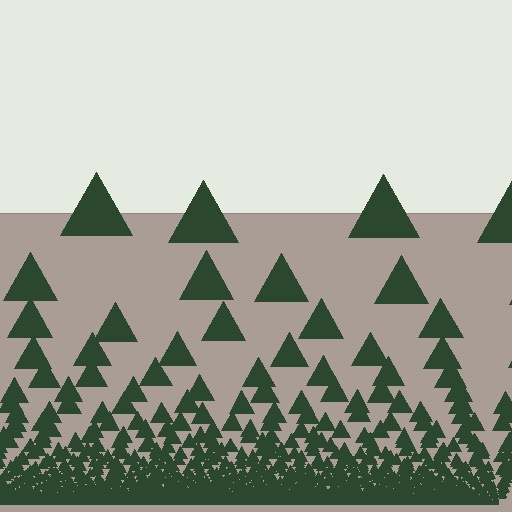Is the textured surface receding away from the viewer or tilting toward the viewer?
The surface appears to tilt toward the viewer. Texture elements get larger and sparser toward the top.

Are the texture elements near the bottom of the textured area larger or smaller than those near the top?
Smaller. The gradient is inverted — elements near the bottom are smaller and denser.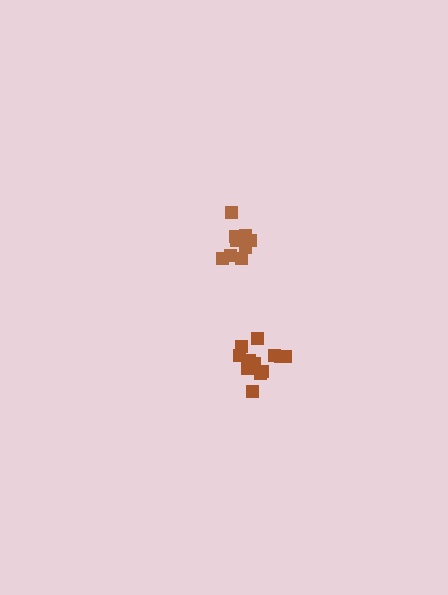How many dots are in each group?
Group 1: 9 dots, Group 2: 12 dots (21 total).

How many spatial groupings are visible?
There are 2 spatial groupings.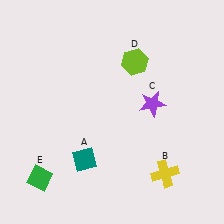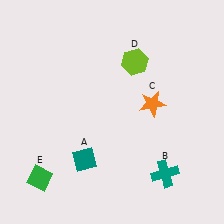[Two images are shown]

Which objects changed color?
B changed from yellow to teal. C changed from purple to orange.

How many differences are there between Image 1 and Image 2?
There are 2 differences between the two images.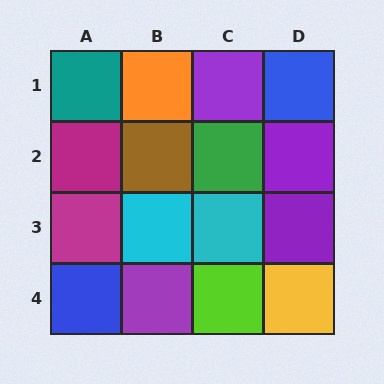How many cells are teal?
1 cell is teal.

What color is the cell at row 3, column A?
Magenta.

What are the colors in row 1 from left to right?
Teal, orange, purple, blue.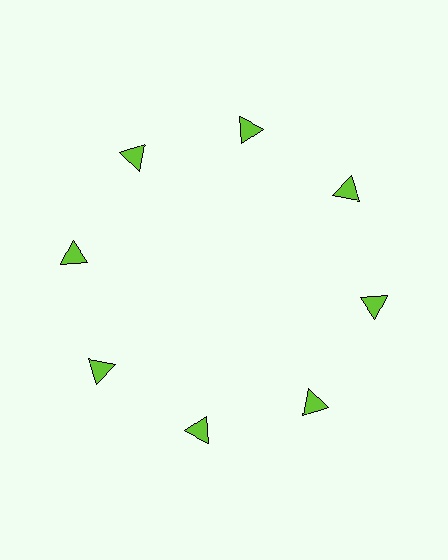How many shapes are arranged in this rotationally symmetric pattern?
There are 8 shapes, arranged in 8 groups of 1.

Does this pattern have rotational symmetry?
Yes, this pattern has 8-fold rotational symmetry. It looks the same after rotating 45 degrees around the center.